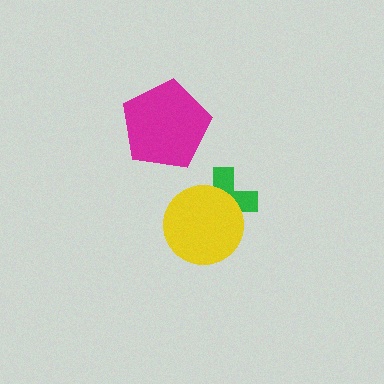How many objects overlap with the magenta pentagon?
0 objects overlap with the magenta pentagon.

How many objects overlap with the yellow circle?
1 object overlaps with the yellow circle.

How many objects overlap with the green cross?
1 object overlaps with the green cross.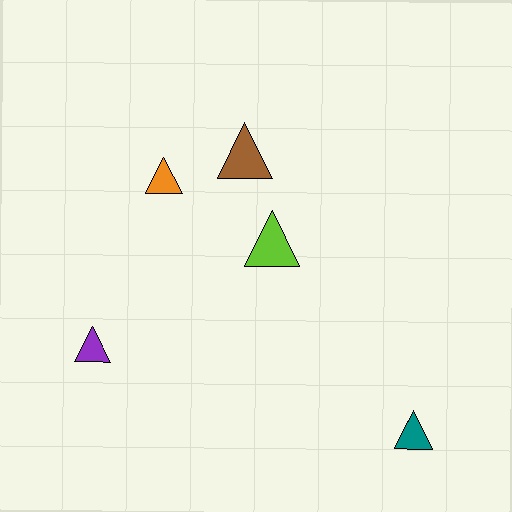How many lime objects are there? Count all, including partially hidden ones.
There is 1 lime object.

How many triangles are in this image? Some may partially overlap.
There are 5 triangles.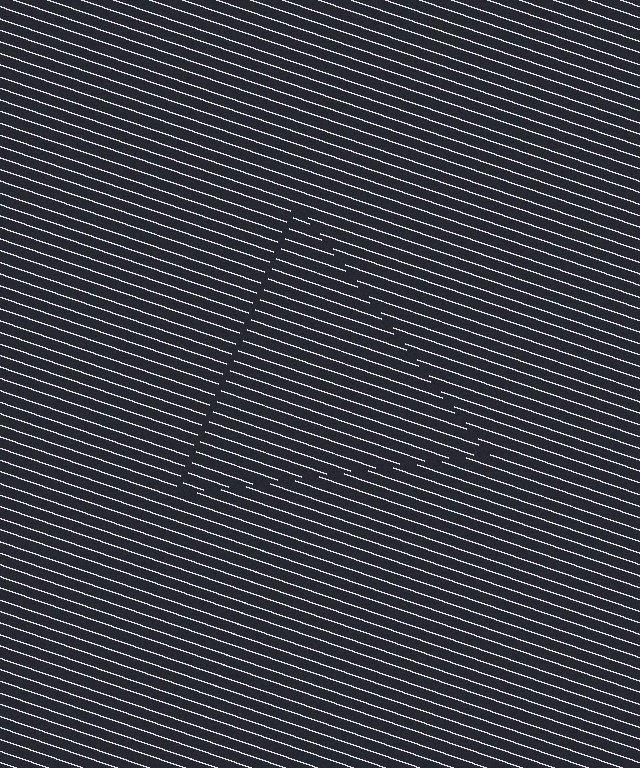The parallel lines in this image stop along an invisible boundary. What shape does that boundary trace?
An illusory triangle. The interior of the shape contains the same grating, shifted by half a period — the contour is defined by the phase discontinuity where line-ends from the inner and outer gratings abut.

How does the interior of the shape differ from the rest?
The interior of the shape contains the same grating, shifted by half a period — the contour is defined by the phase discontinuity where line-ends from the inner and outer gratings abut.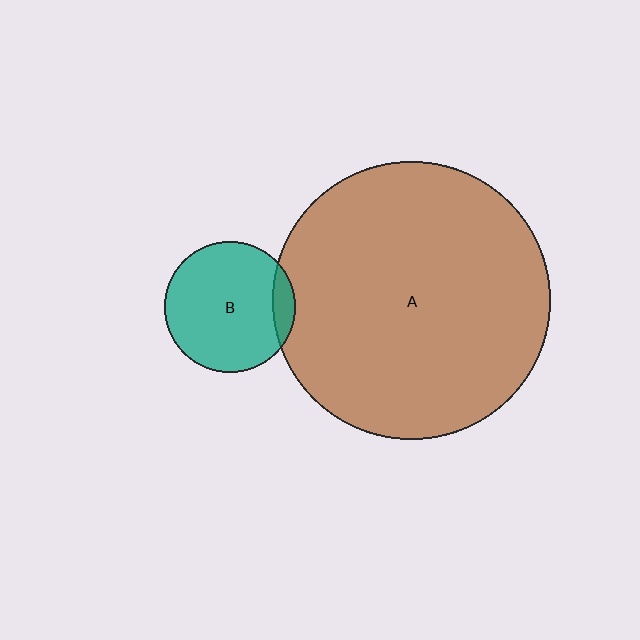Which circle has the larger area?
Circle A (brown).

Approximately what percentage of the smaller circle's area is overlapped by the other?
Approximately 10%.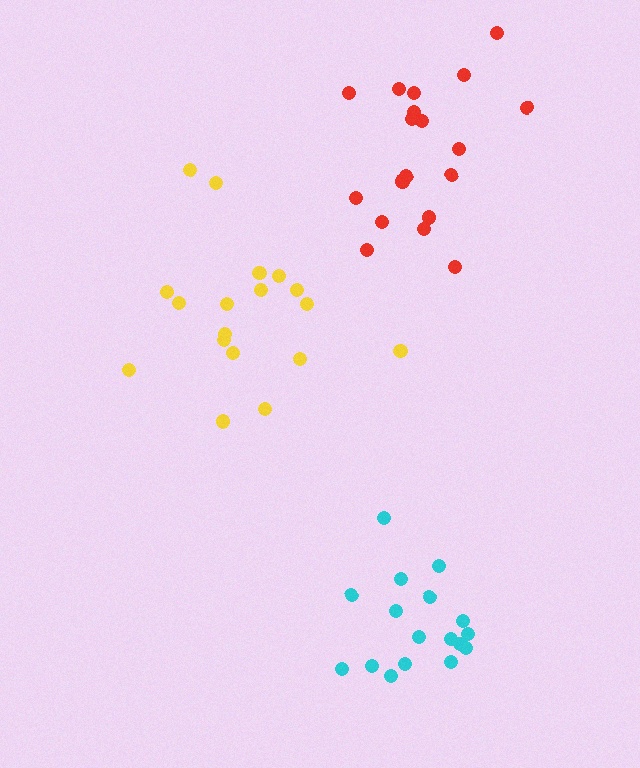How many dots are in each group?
Group 1: 18 dots, Group 2: 17 dots, Group 3: 19 dots (54 total).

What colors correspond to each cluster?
The clusters are colored: yellow, cyan, red.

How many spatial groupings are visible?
There are 3 spatial groupings.